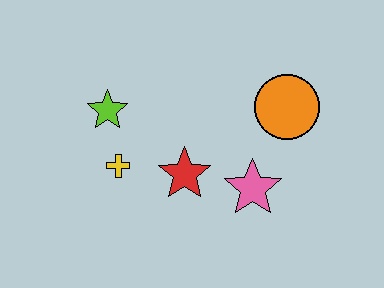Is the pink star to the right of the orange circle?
No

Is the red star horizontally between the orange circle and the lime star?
Yes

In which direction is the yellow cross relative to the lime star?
The yellow cross is below the lime star.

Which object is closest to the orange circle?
The pink star is closest to the orange circle.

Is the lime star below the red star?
No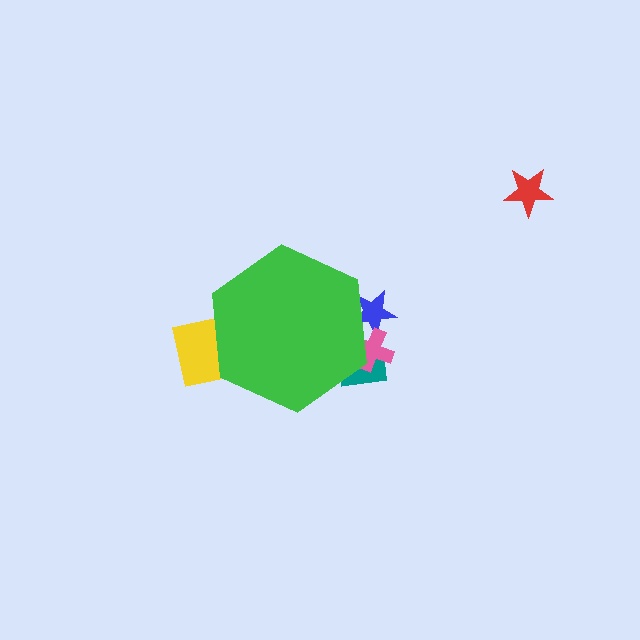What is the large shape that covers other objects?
A green hexagon.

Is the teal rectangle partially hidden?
Yes, the teal rectangle is partially hidden behind the green hexagon.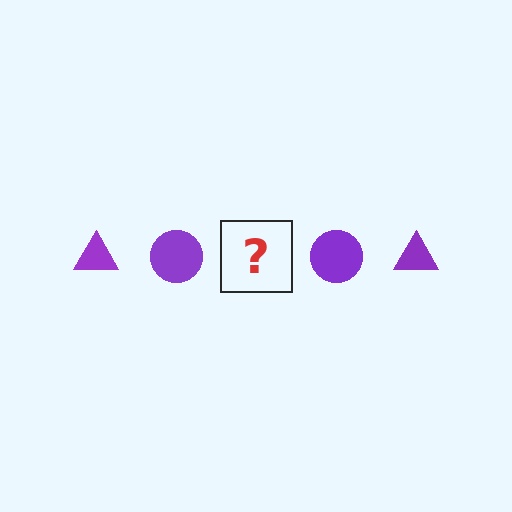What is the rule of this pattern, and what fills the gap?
The rule is that the pattern cycles through triangle, circle shapes in purple. The gap should be filled with a purple triangle.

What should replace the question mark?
The question mark should be replaced with a purple triangle.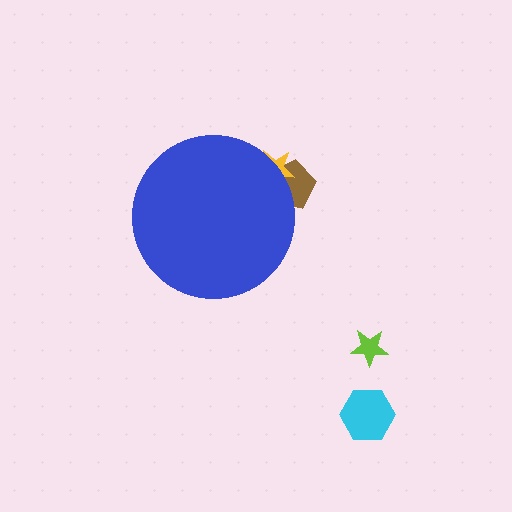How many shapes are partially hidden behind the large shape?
2 shapes are partially hidden.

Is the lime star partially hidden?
No, the lime star is fully visible.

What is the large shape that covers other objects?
A blue circle.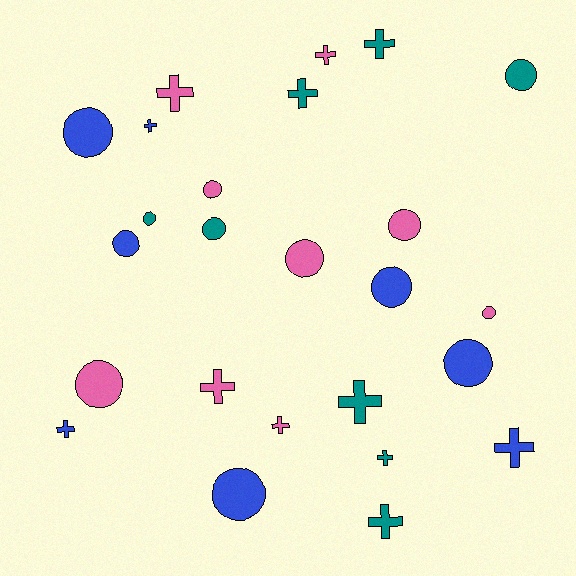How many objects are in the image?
There are 25 objects.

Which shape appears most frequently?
Circle, with 13 objects.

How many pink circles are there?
There are 5 pink circles.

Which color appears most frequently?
Pink, with 9 objects.